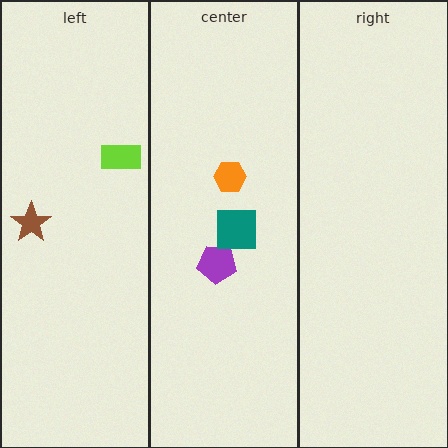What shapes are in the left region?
The brown star, the lime rectangle.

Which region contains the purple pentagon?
The center region.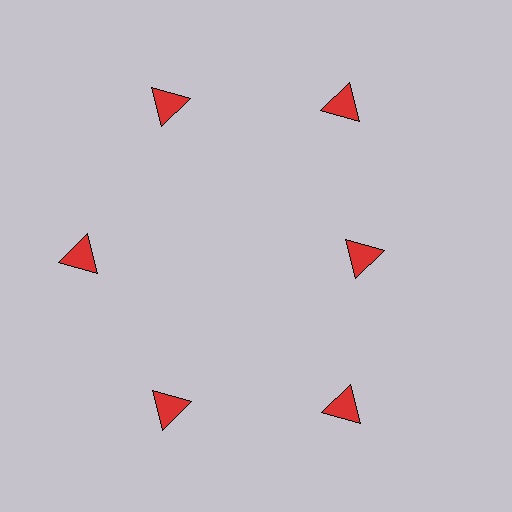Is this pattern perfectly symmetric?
No. The 6 red triangles are arranged in a ring, but one element near the 3 o'clock position is pulled inward toward the center, breaking the 6-fold rotational symmetry.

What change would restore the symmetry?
The symmetry would be restored by moving it outward, back onto the ring so that all 6 triangles sit at equal angles and equal distance from the center.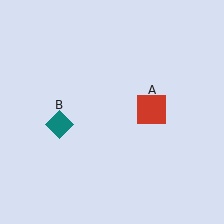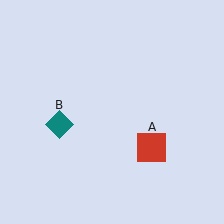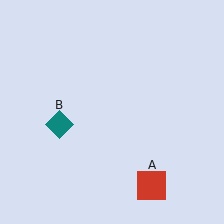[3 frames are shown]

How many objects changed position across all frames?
1 object changed position: red square (object A).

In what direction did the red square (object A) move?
The red square (object A) moved down.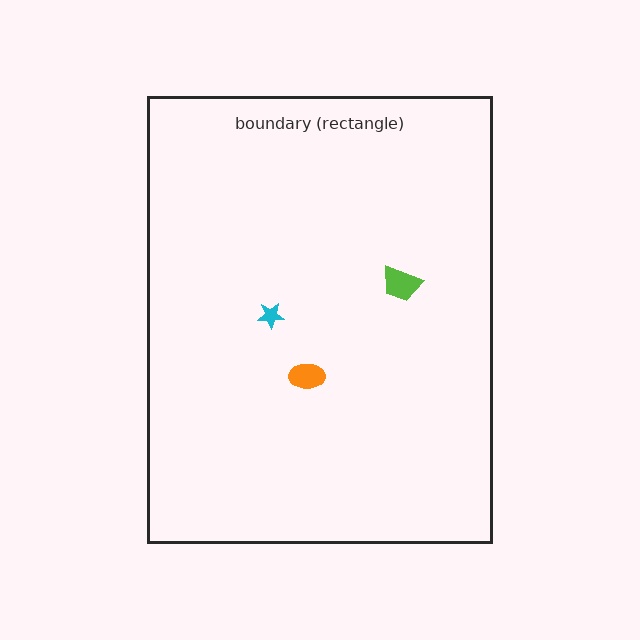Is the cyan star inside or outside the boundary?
Inside.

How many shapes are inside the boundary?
3 inside, 0 outside.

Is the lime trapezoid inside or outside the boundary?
Inside.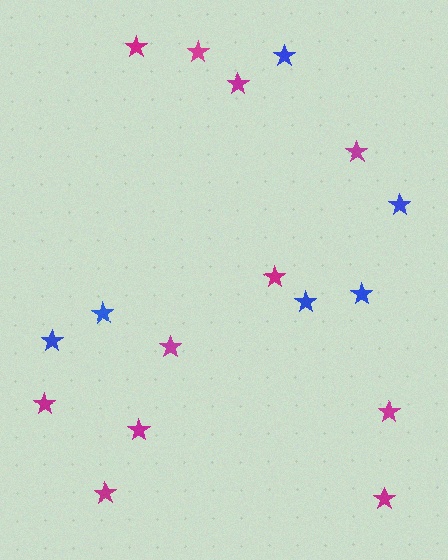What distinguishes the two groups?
There are 2 groups: one group of blue stars (6) and one group of magenta stars (11).